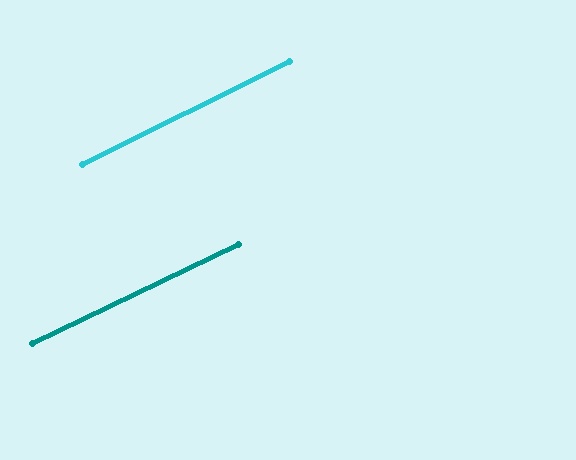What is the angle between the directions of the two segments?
Approximately 1 degree.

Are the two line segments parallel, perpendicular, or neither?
Parallel — their directions differ by only 0.6°.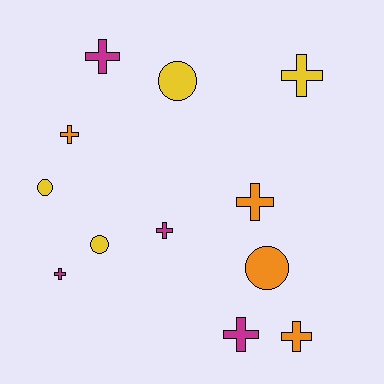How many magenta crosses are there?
There are 4 magenta crosses.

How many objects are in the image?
There are 12 objects.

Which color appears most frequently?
Orange, with 4 objects.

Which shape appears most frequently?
Cross, with 8 objects.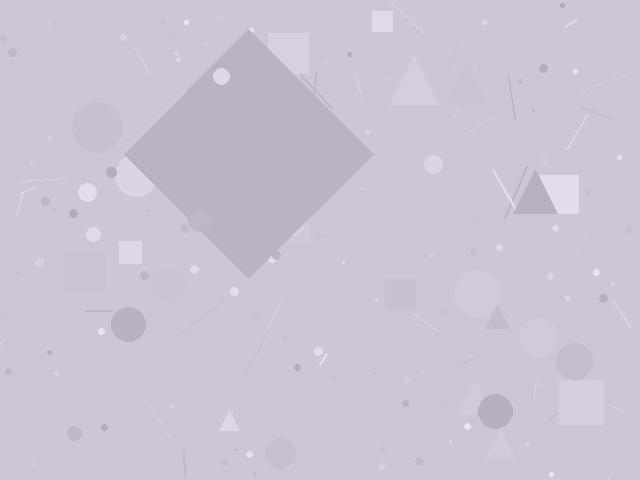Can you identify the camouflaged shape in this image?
The camouflaged shape is a diamond.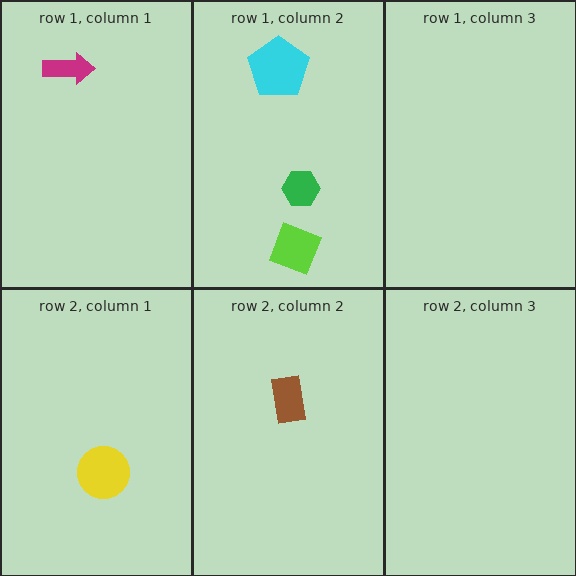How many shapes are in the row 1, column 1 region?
1.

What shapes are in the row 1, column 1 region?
The magenta arrow.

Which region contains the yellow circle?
The row 2, column 1 region.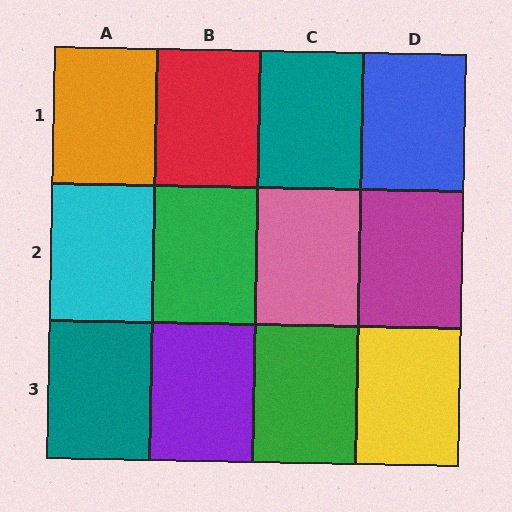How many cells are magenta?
1 cell is magenta.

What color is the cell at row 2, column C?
Pink.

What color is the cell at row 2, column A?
Cyan.